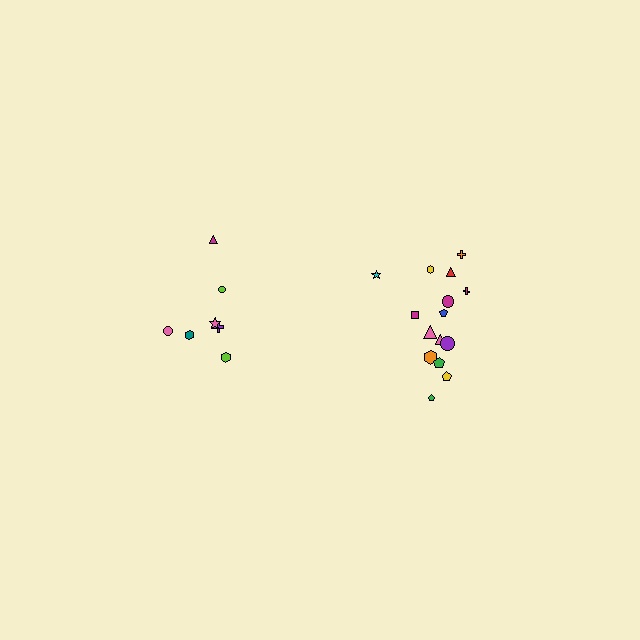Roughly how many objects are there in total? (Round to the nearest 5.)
Roughly 20 objects in total.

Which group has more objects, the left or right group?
The right group.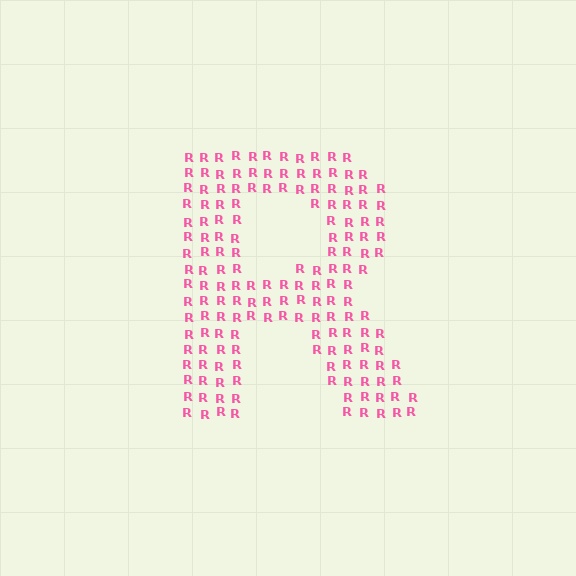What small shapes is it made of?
It is made of small letter R's.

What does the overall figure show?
The overall figure shows the letter R.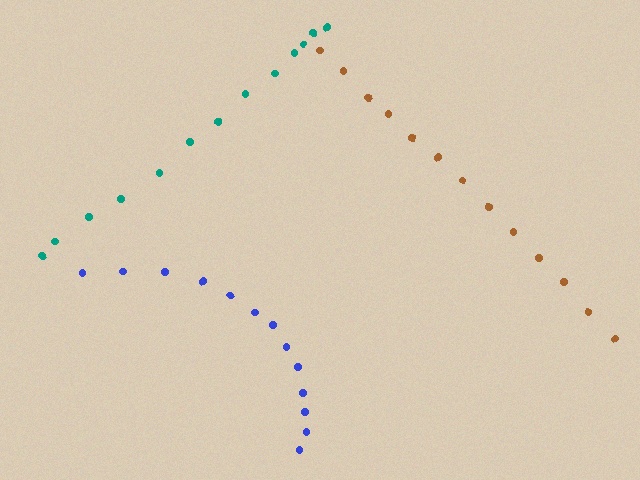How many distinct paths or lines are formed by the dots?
There are 3 distinct paths.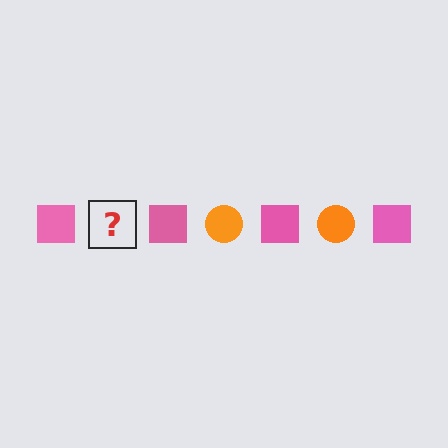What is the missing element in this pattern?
The missing element is an orange circle.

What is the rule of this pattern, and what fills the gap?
The rule is that the pattern alternates between pink square and orange circle. The gap should be filled with an orange circle.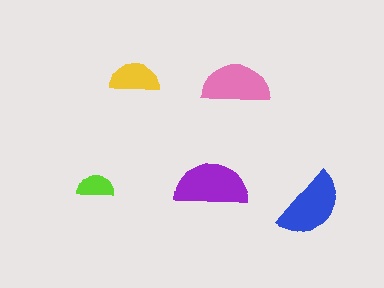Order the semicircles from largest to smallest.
the purple one, the blue one, the pink one, the yellow one, the lime one.